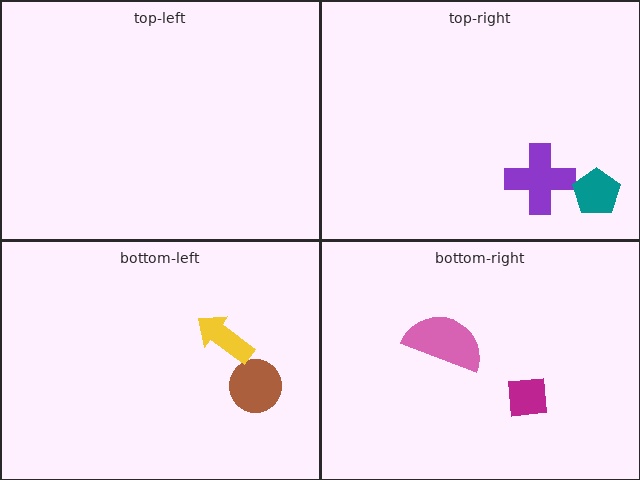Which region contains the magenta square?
The bottom-right region.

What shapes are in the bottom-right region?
The pink semicircle, the magenta square.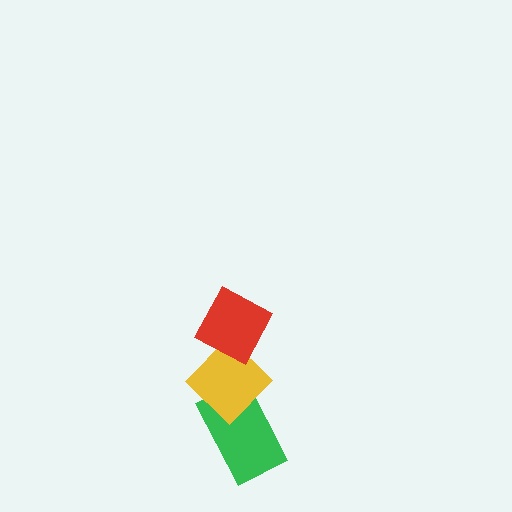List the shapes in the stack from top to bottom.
From top to bottom: the red diamond, the yellow diamond, the green rectangle.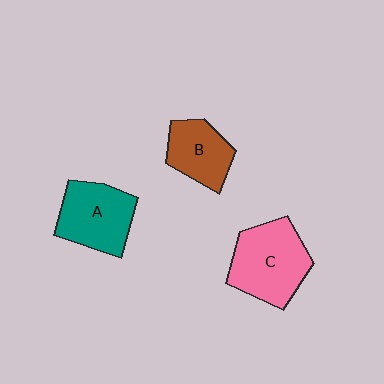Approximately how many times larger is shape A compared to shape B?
Approximately 1.3 times.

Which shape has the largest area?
Shape C (pink).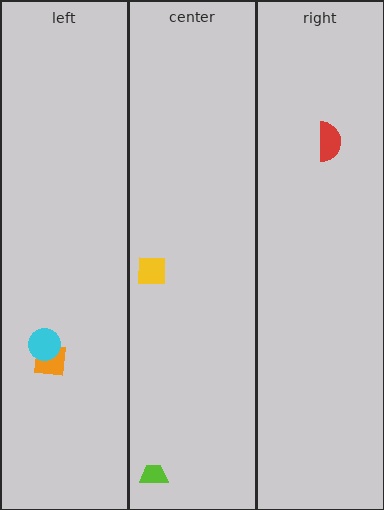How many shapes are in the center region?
2.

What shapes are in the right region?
The red semicircle.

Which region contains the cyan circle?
The left region.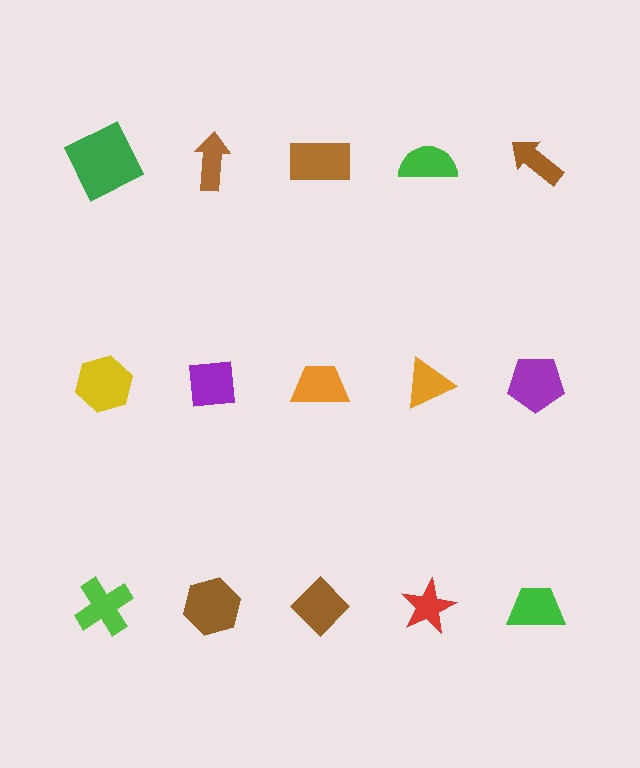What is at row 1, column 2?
A brown arrow.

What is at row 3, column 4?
A red star.